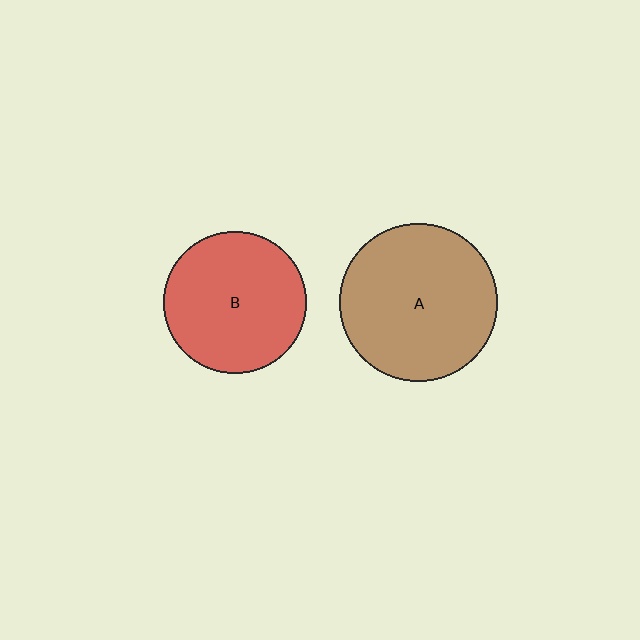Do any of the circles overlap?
No, none of the circles overlap.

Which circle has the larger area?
Circle A (brown).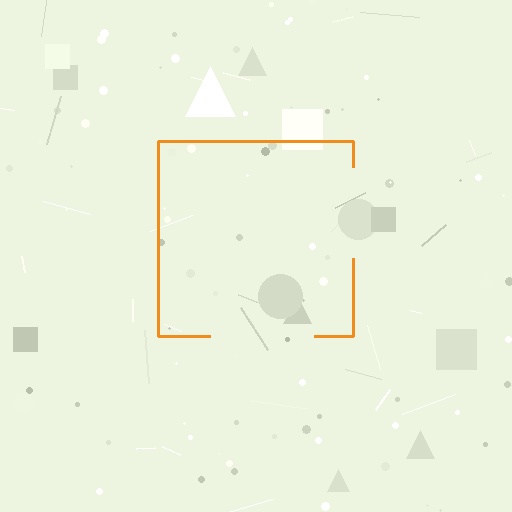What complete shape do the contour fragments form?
The contour fragments form a square.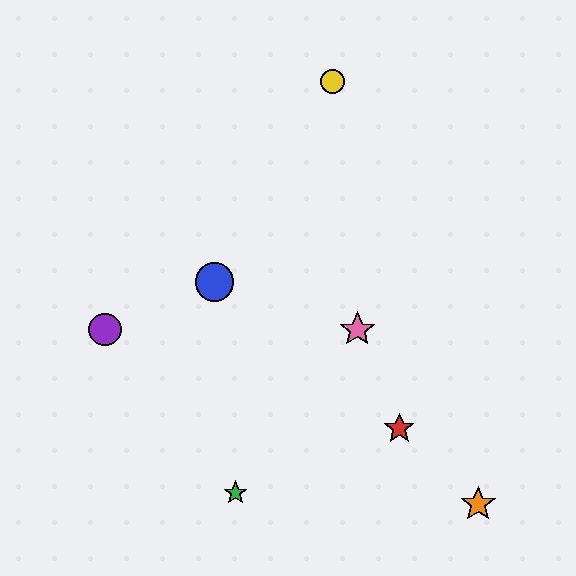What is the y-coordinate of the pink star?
The pink star is at y≈330.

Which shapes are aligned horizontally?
The purple circle, the cyan star, the pink star are aligned horizontally.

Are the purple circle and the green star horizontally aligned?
No, the purple circle is at y≈330 and the green star is at y≈493.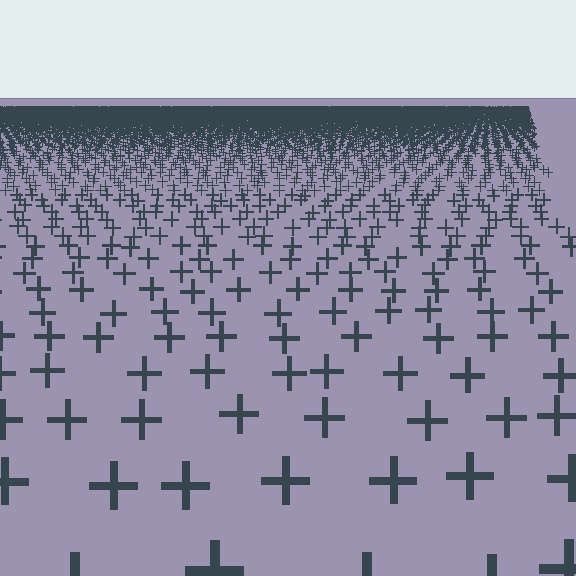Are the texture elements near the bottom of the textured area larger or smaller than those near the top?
Larger. Near the bottom, elements are closer to the viewer and appear at a bigger on-screen size.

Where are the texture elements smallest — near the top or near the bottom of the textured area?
Near the top.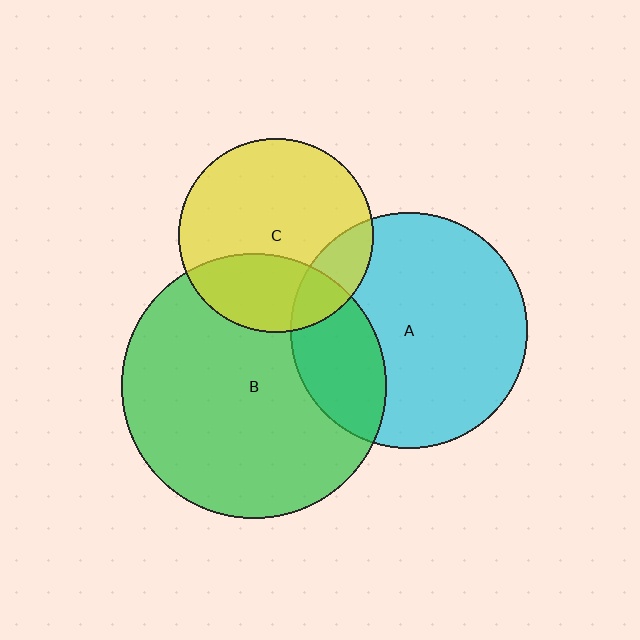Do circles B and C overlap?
Yes.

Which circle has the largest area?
Circle B (green).